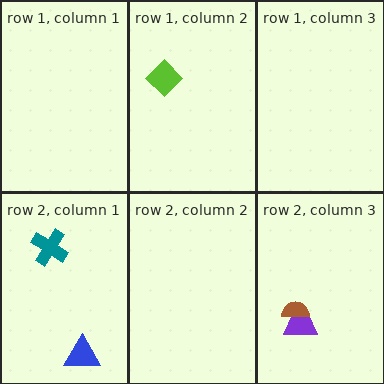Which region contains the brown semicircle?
The row 2, column 3 region.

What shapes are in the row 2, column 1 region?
The blue triangle, the teal cross.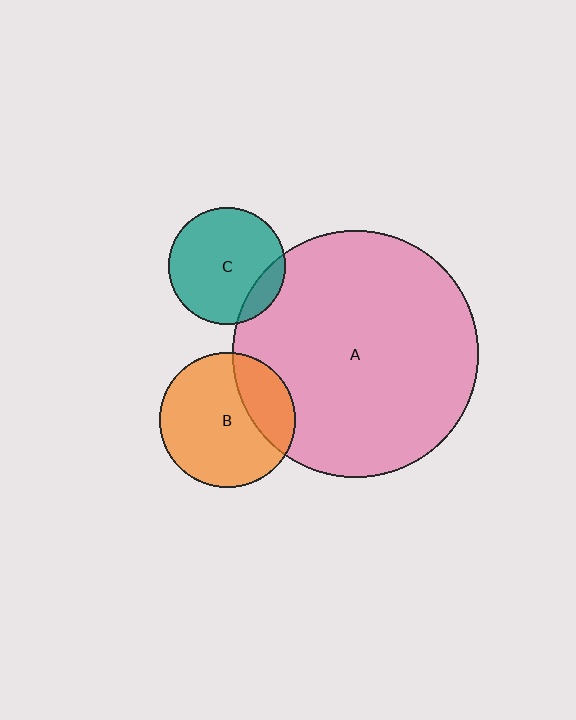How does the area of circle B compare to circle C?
Approximately 1.3 times.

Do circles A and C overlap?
Yes.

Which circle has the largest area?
Circle A (pink).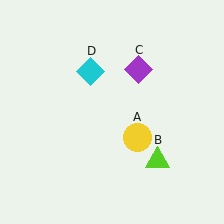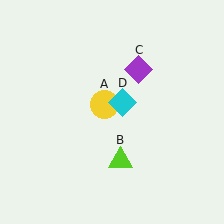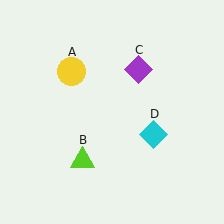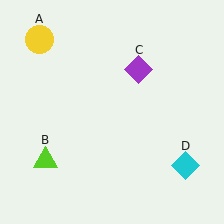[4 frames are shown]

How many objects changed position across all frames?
3 objects changed position: yellow circle (object A), lime triangle (object B), cyan diamond (object D).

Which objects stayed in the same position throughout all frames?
Purple diamond (object C) remained stationary.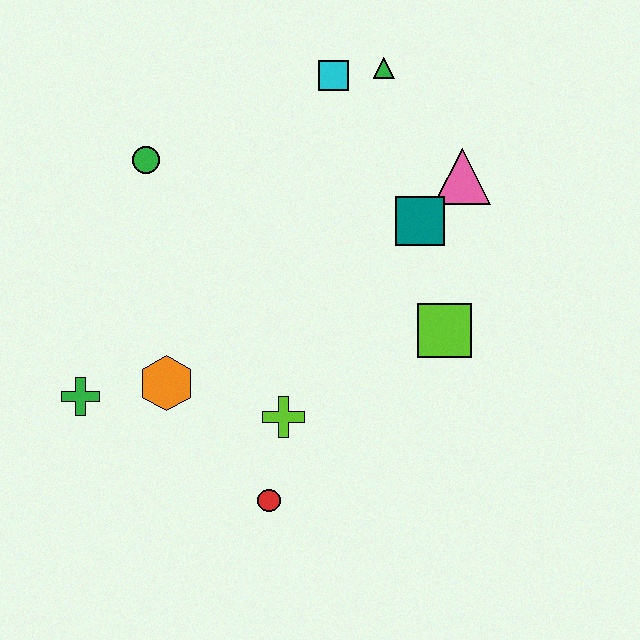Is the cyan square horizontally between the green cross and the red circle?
No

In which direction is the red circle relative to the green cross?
The red circle is to the right of the green cross.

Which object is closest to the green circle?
The cyan square is closest to the green circle.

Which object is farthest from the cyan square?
The red circle is farthest from the cyan square.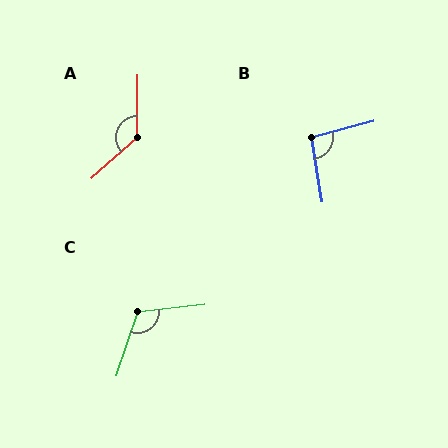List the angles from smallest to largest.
B (96°), C (115°), A (132°).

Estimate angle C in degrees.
Approximately 115 degrees.